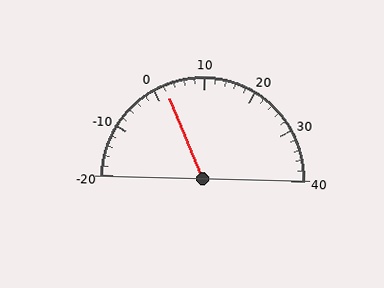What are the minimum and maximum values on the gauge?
The gauge ranges from -20 to 40.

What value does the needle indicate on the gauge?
The needle indicates approximately 2.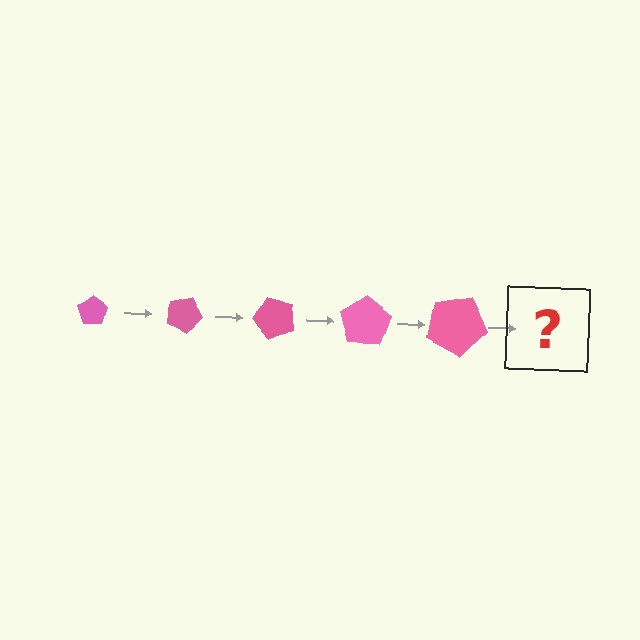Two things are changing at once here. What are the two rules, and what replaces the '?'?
The two rules are that the pentagon grows larger each step and it rotates 25 degrees each step. The '?' should be a pentagon, larger than the previous one and rotated 125 degrees from the start.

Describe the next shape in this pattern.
It should be a pentagon, larger than the previous one and rotated 125 degrees from the start.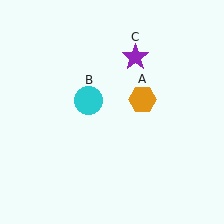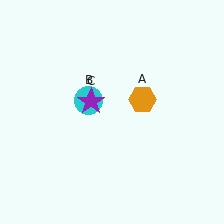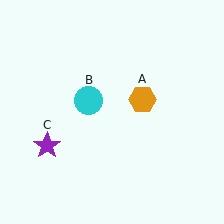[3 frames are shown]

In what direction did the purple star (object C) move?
The purple star (object C) moved down and to the left.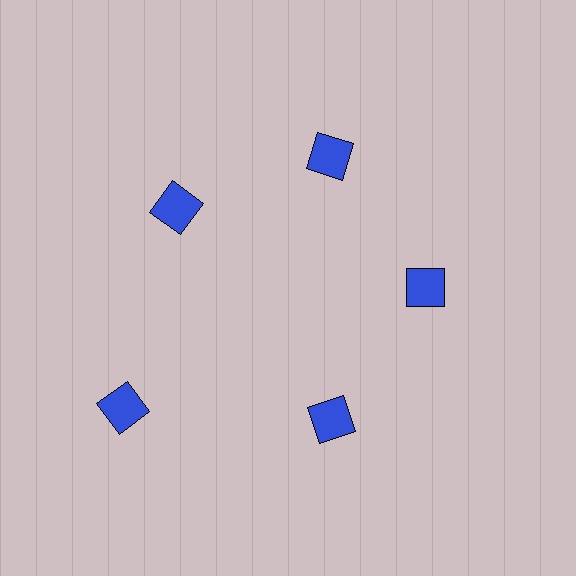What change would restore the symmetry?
The symmetry would be restored by moving it inward, back onto the ring so that all 5 squares sit at equal angles and equal distance from the center.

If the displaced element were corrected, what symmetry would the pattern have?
It would have 5-fold rotational symmetry — the pattern would map onto itself every 72 degrees.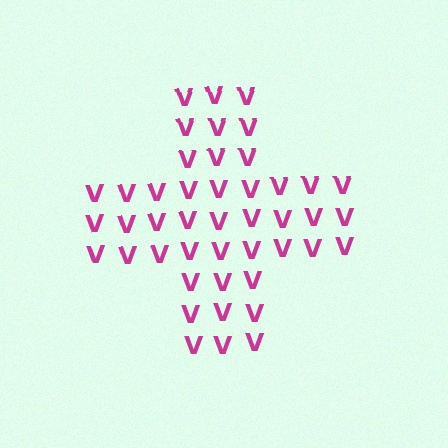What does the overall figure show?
The overall figure shows a cross.